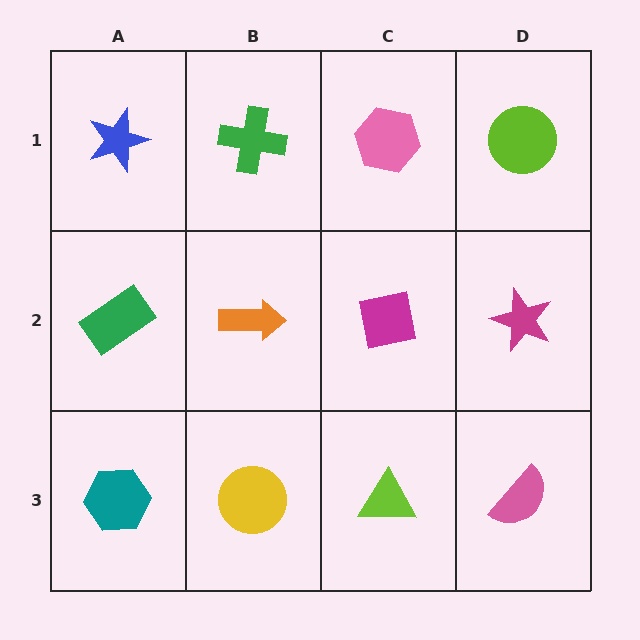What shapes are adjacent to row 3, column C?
A magenta square (row 2, column C), a yellow circle (row 3, column B), a pink semicircle (row 3, column D).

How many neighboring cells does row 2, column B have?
4.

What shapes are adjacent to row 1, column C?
A magenta square (row 2, column C), a green cross (row 1, column B), a lime circle (row 1, column D).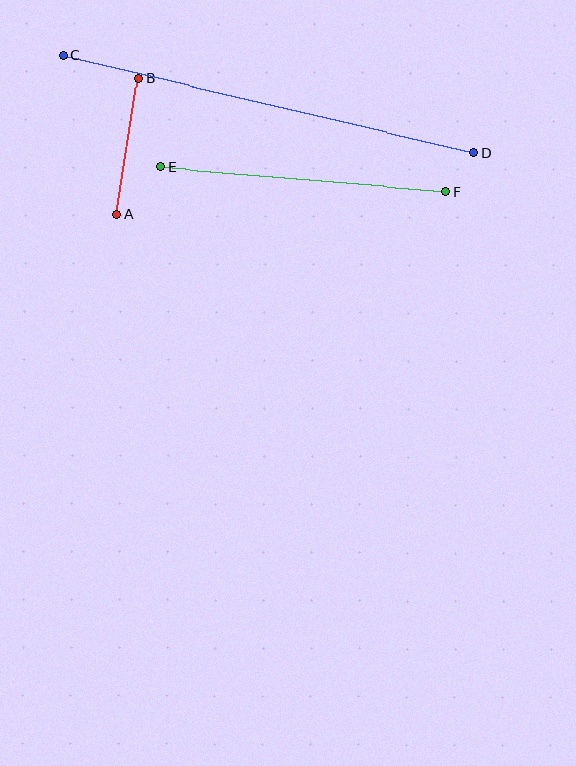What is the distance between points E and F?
The distance is approximately 286 pixels.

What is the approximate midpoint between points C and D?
The midpoint is at approximately (268, 104) pixels.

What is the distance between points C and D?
The distance is approximately 422 pixels.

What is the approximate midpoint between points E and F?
The midpoint is at approximately (303, 179) pixels.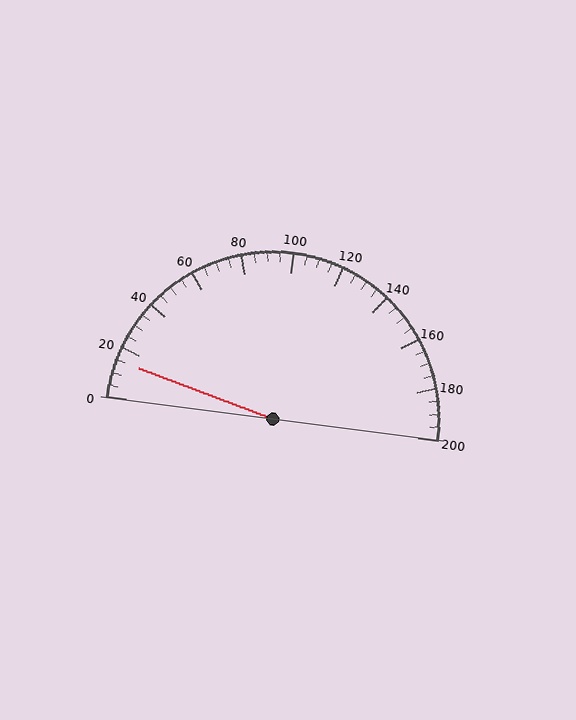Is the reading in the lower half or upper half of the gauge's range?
The reading is in the lower half of the range (0 to 200).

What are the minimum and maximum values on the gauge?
The gauge ranges from 0 to 200.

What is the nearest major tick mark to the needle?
The nearest major tick mark is 20.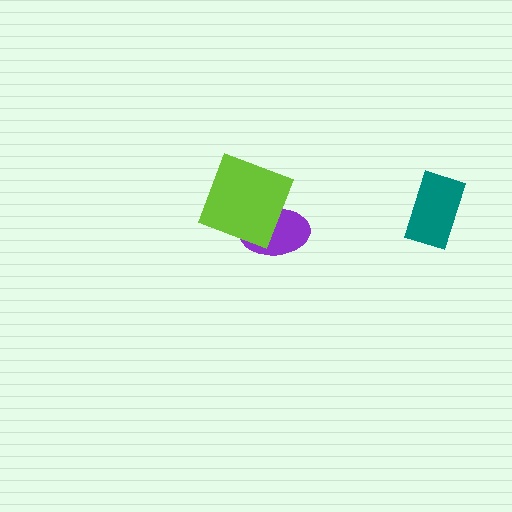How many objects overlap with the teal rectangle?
0 objects overlap with the teal rectangle.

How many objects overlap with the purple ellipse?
1 object overlaps with the purple ellipse.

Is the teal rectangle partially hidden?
No, no other shape covers it.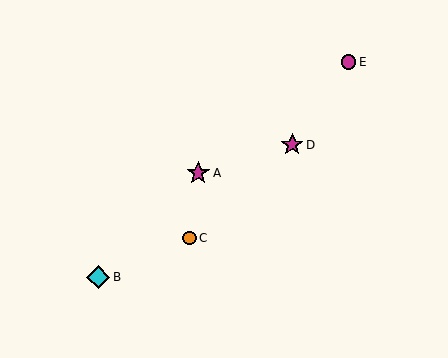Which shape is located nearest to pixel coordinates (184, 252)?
The orange circle (labeled C) at (189, 238) is nearest to that location.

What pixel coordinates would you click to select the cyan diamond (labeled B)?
Click at (98, 277) to select the cyan diamond B.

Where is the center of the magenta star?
The center of the magenta star is at (198, 173).